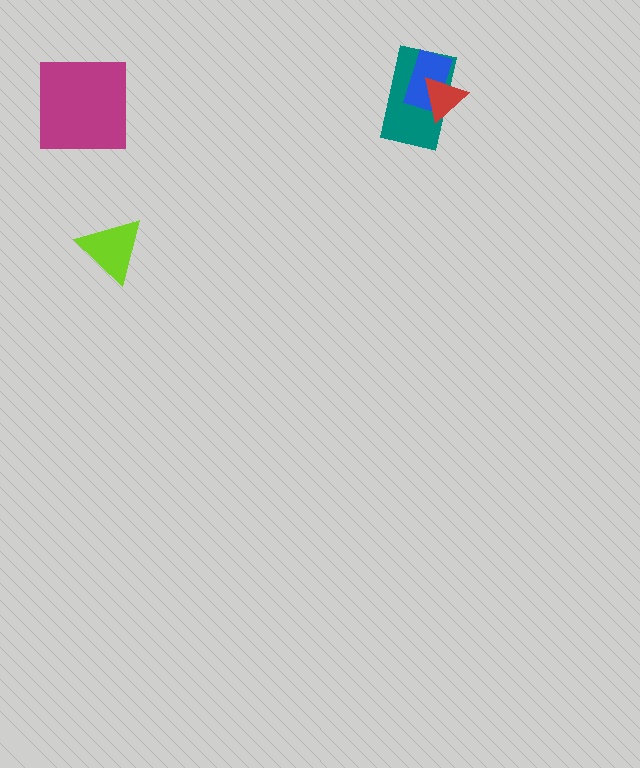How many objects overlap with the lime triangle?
0 objects overlap with the lime triangle.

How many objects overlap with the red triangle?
2 objects overlap with the red triangle.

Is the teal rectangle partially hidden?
Yes, it is partially covered by another shape.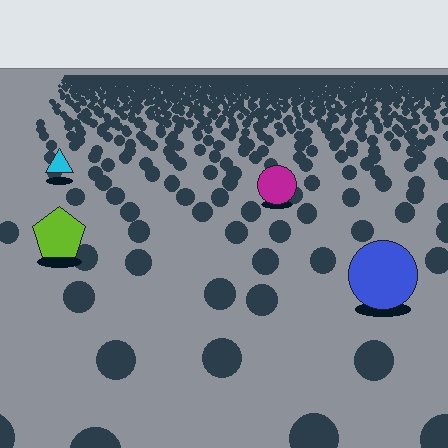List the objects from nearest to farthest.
From nearest to farthest: the blue circle, the lime pentagon, the magenta circle, the cyan triangle.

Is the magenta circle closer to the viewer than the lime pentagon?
No. The lime pentagon is closer — you can tell from the texture gradient: the ground texture is coarser near it.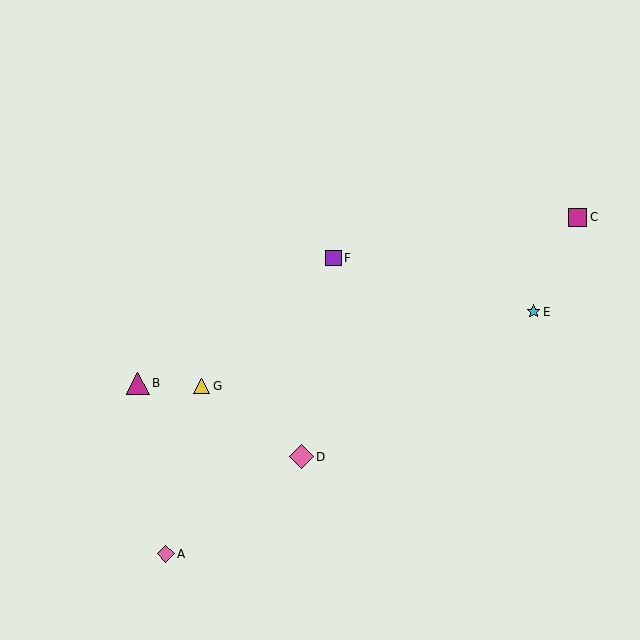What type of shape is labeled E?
Shape E is a cyan star.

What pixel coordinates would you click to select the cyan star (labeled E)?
Click at (533, 312) to select the cyan star E.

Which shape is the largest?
The pink diamond (labeled D) is the largest.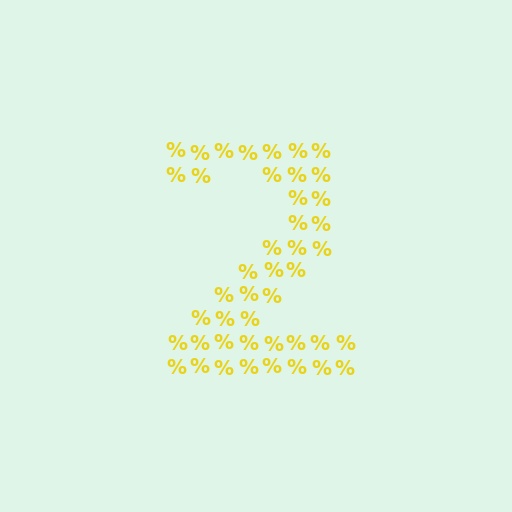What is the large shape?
The large shape is the digit 2.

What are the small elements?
The small elements are percent signs.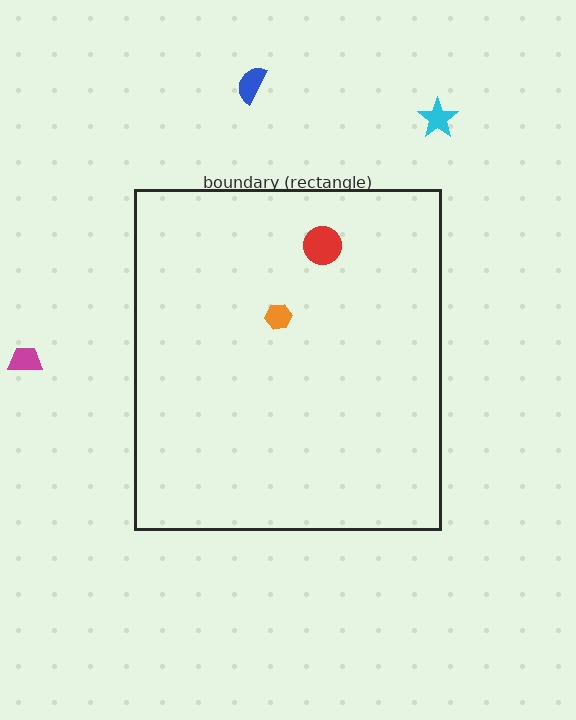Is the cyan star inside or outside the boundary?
Outside.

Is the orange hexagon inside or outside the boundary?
Inside.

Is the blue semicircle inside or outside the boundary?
Outside.